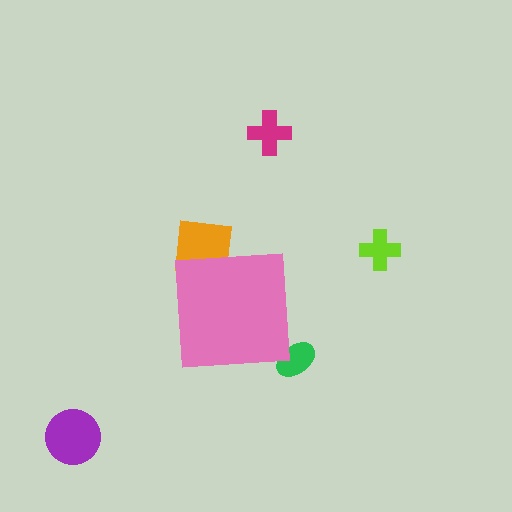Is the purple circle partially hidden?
No, the purple circle is fully visible.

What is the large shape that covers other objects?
A pink square.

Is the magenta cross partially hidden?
No, the magenta cross is fully visible.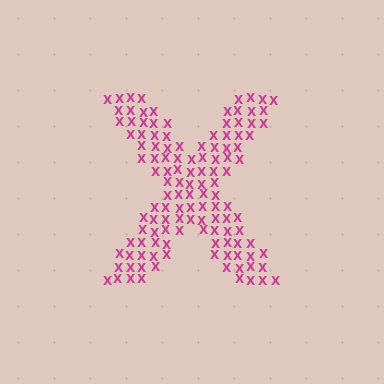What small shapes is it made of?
It is made of small letter X's.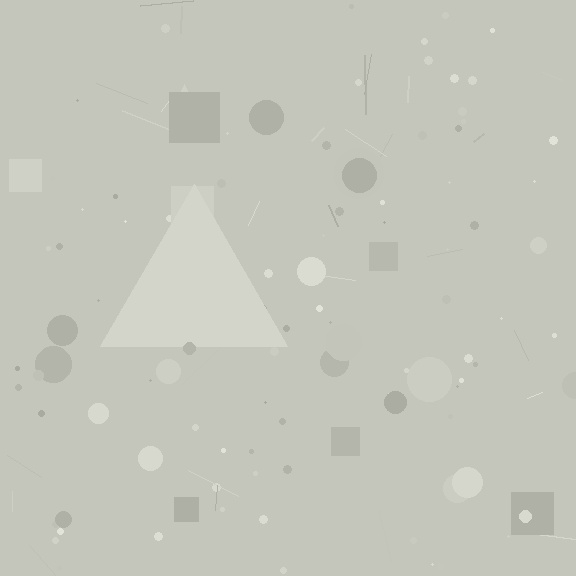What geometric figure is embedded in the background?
A triangle is embedded in the background.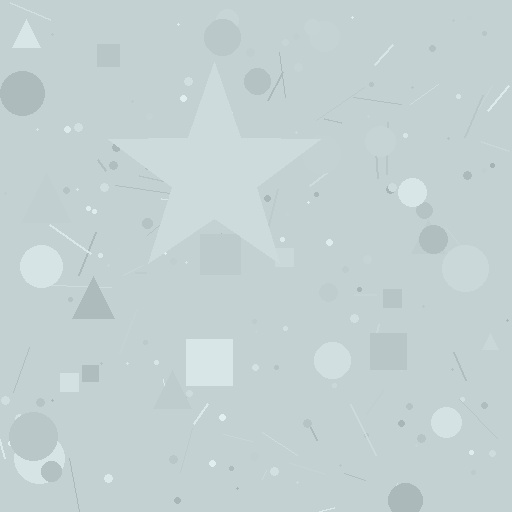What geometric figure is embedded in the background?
A star is embedded in the background.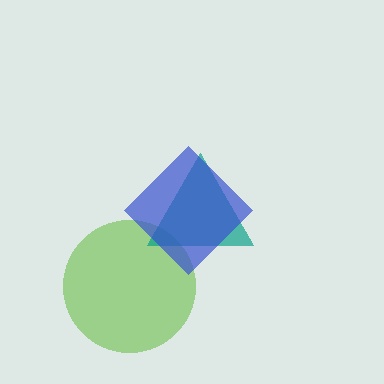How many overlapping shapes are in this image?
There are 3 overlapping shapes in the image.